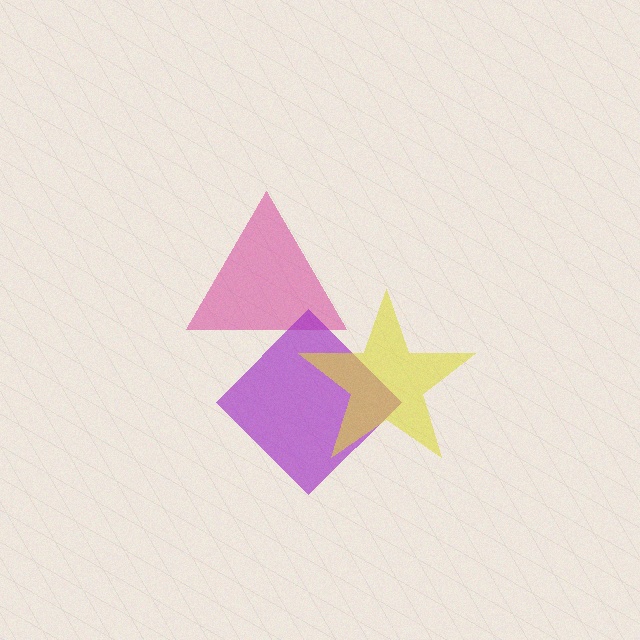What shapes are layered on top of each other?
The layered shapes are: a magenta triangle, a purple diamond, a yellow star.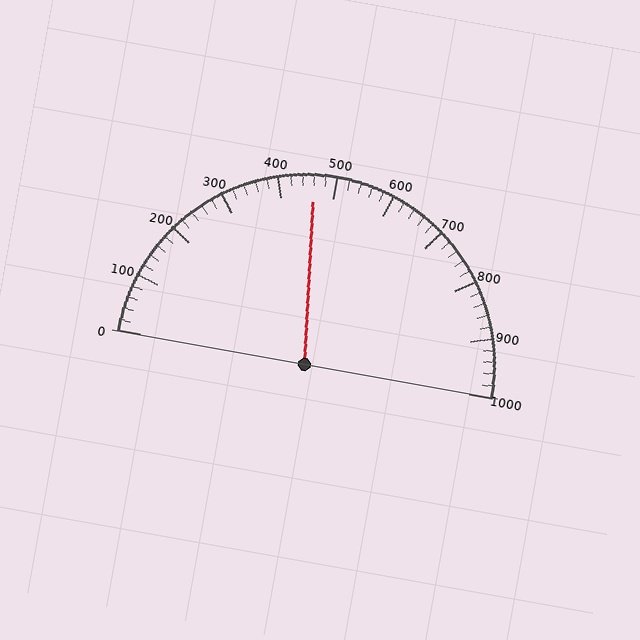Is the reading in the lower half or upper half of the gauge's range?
The reading is in the lower half of the range (0 to 1000).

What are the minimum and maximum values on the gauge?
The gauge ranges from 0 to 1000.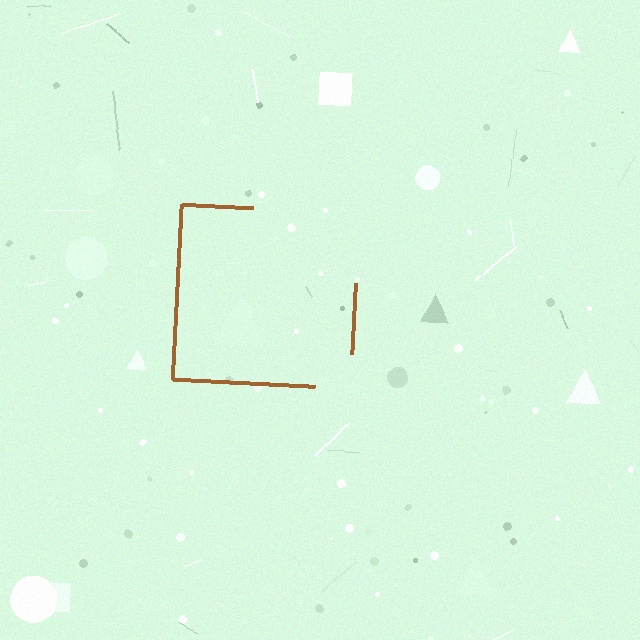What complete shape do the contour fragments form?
The contour fragments form a square.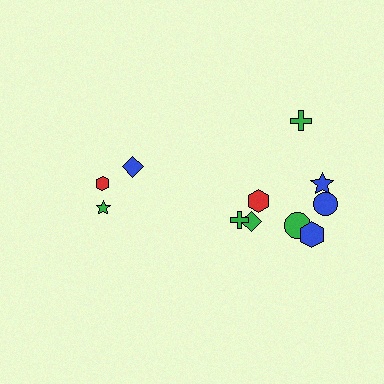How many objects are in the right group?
There are 8 objects.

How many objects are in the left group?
There are 3 objects.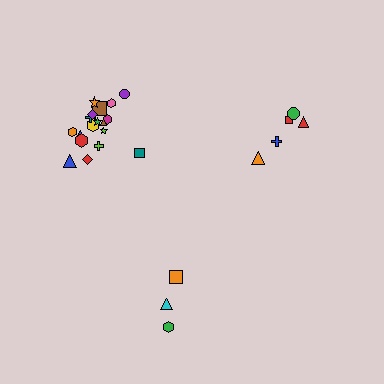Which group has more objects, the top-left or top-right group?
The top-left group.